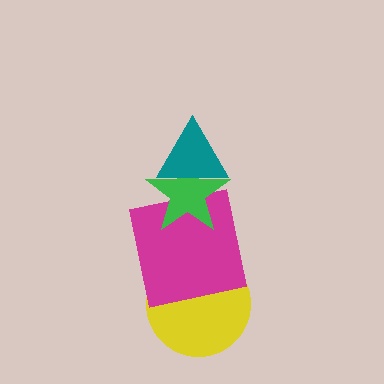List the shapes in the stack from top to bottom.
From top to bottom: the teal triangle, the green star, the magenta square, the yellow circle.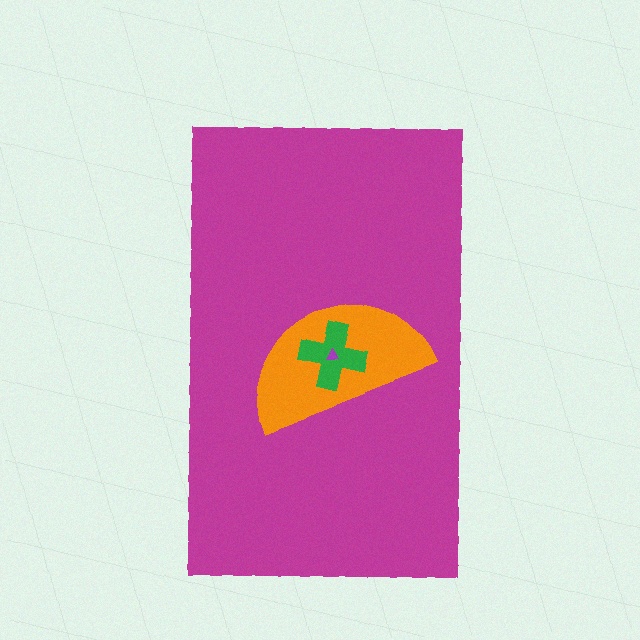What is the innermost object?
The purple triangle.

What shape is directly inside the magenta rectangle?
The orange semicircle.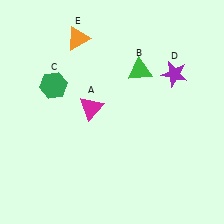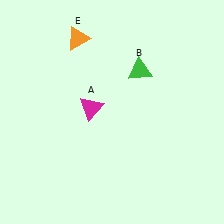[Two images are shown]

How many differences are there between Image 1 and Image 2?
There are 2 differences between the two images.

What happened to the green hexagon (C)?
The green hexagon (C) was removed in Image 2. It was in the top-left area of Image 1.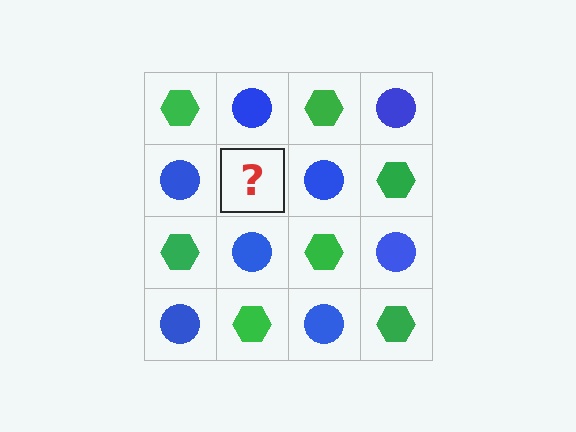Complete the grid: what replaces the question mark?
The question mark should be replaced with a green hexagon.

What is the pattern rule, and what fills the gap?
The rule is that it alternates green hexagon and blue circle in a checkerboard pattern. The gap should be filled with a green hexagon.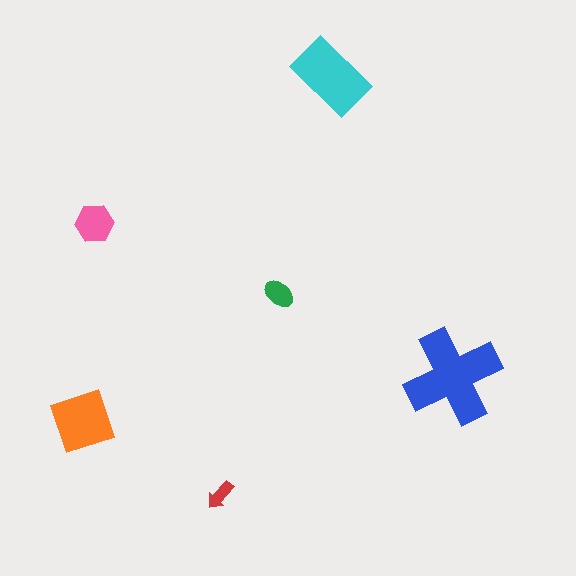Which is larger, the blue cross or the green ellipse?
The blue cross.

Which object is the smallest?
The red arrow.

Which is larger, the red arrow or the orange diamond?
The orange diamond.